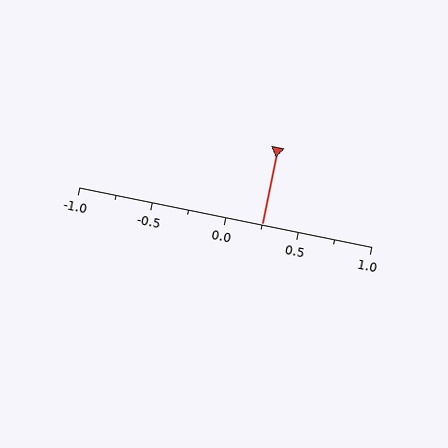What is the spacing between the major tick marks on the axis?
The major ticks are spaced 0.5 apart.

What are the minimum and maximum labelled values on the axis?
The axis runs from -1.0 to 1.0.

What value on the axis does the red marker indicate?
The marker indicates approximately 0.25.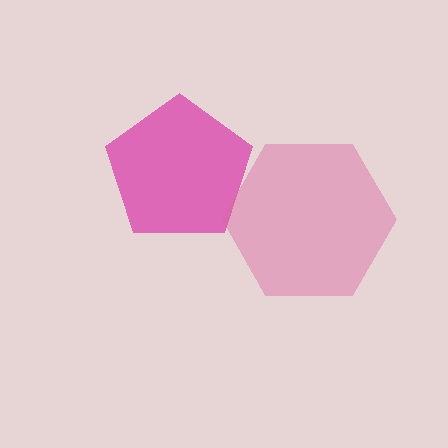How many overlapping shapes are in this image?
There are 2 overlapping shapes in the image.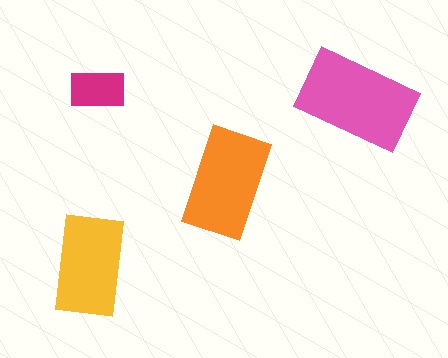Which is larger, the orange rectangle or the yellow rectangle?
The orange one.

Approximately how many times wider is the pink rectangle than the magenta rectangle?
About 2 times wider.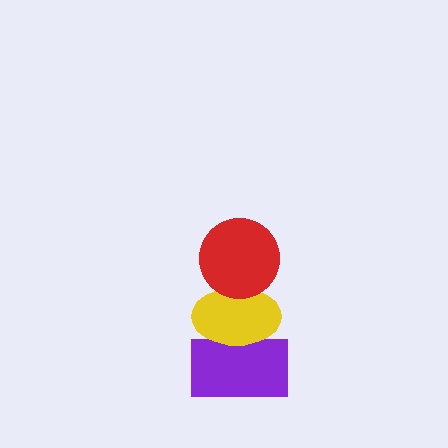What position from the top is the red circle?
The red circle is 1st from the top.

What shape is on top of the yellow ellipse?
The red circle is on top of the yellow ellipse.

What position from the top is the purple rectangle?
The purple rectangle is 3rd from the top.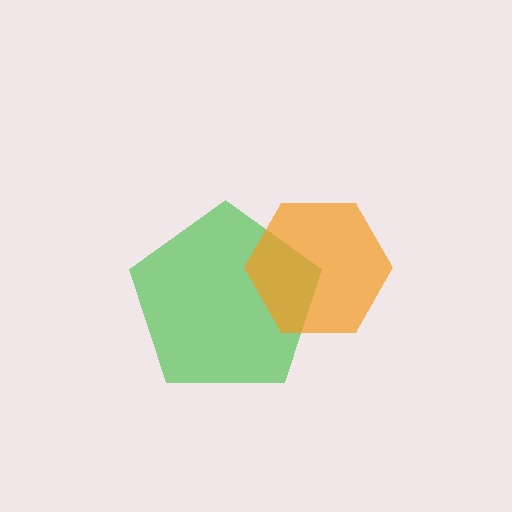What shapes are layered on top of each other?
The layered shapes are: a green pentagon, an orange hexagon.